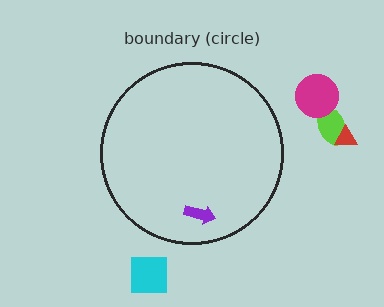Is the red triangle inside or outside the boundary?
Outside.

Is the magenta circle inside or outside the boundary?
Outside.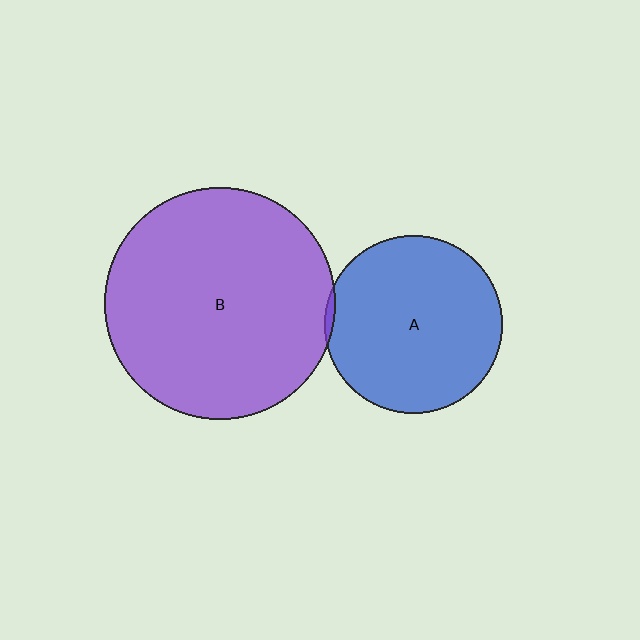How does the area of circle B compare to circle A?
Approximately 1.7 times.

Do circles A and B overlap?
Yes.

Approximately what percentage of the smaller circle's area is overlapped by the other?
Approximately 5%.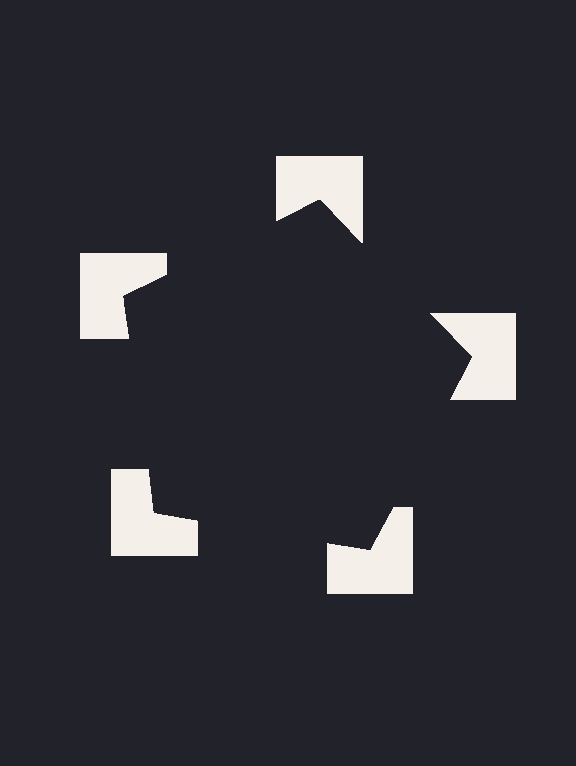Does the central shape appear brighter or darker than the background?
It typically appears slightly darker than the background, even though no actual brightness change is drawn.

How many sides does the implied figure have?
5 sides.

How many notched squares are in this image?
There are 5 — one at each vertex of the illusory pentagon.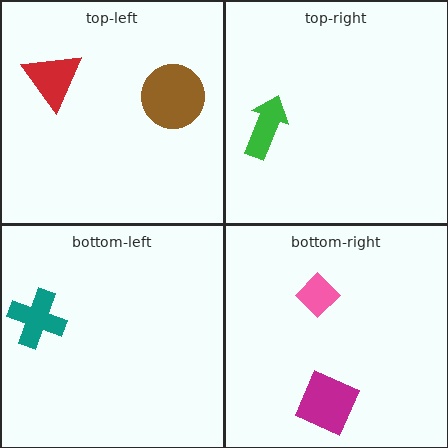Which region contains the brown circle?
The top-left region.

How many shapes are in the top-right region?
1.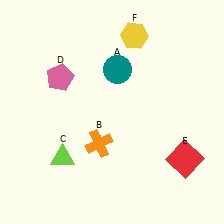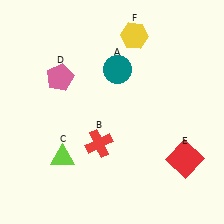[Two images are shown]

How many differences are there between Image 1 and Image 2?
There is 1 difference between the two images.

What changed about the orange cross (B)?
In Image 1, B is orange. In Image 2, it changed to red.